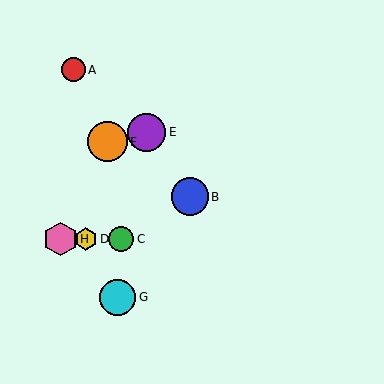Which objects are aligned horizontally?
Objects C, D, H are aligned horizontally.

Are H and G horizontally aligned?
No, H is at y≈239 and G is at y≈297.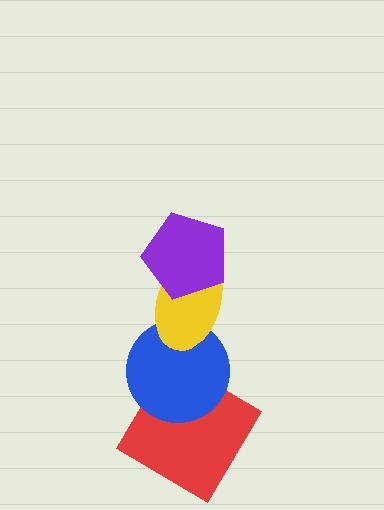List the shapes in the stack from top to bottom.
From top to bottom: the purple pentagon, the yellow ellipse, the blue circle, the red diamond.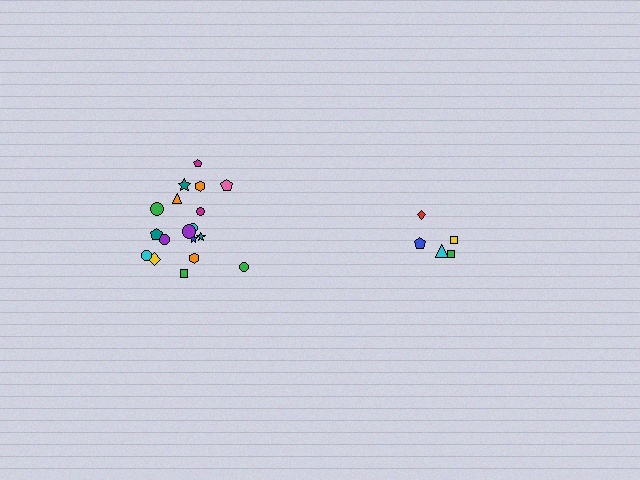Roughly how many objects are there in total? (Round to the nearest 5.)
Roughly 25 objects in total.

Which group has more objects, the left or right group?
The left group.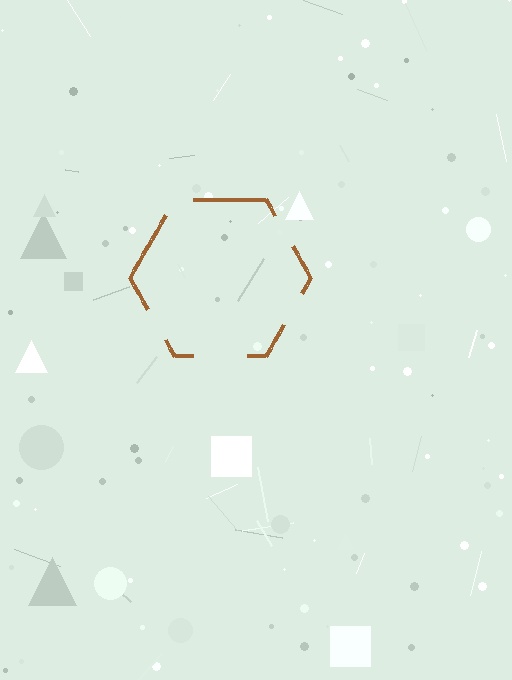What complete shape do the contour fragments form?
The contour fragments form a hexagon.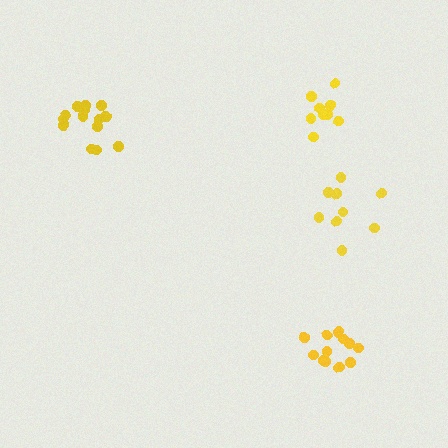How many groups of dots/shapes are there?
There are 4 groups.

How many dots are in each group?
Group 1: 14 dots, Group 2: 9 dots, Group 3: 15 dots, Group 4: 9 dots (47 total).